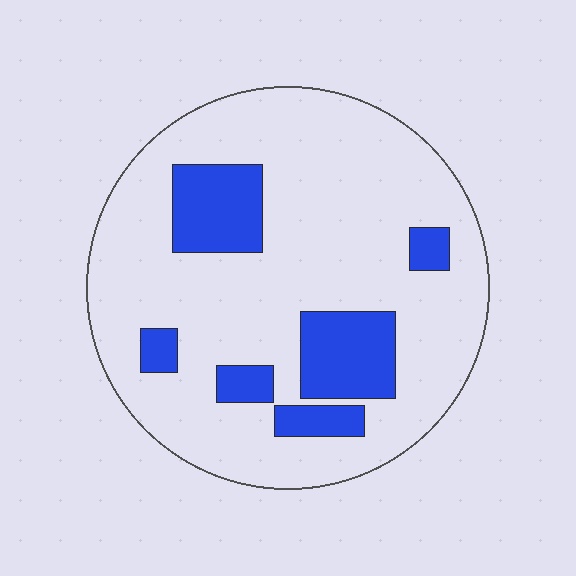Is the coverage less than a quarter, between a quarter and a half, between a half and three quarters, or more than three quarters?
Less than a quarter.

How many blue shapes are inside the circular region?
6.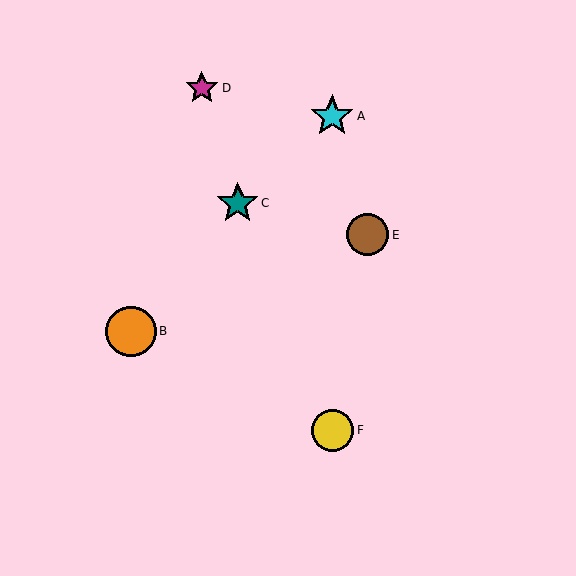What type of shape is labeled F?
Shape F is a yellow circle.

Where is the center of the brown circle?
The center of the brown circle is at (368, 235).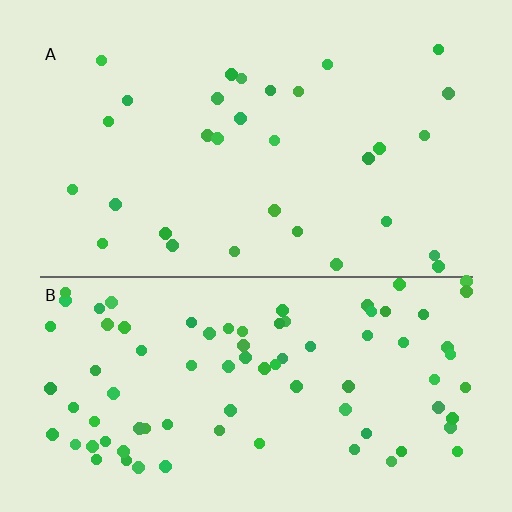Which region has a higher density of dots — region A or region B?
B (the bottom).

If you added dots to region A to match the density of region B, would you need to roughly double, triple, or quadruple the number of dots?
Approximately triple.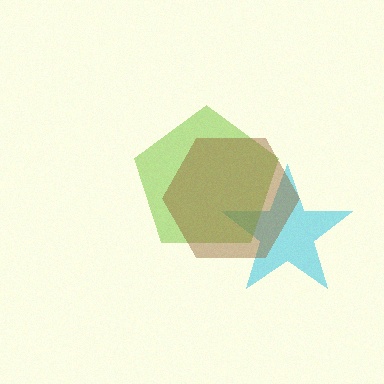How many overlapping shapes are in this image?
There are 3 overlapping shapes in the image.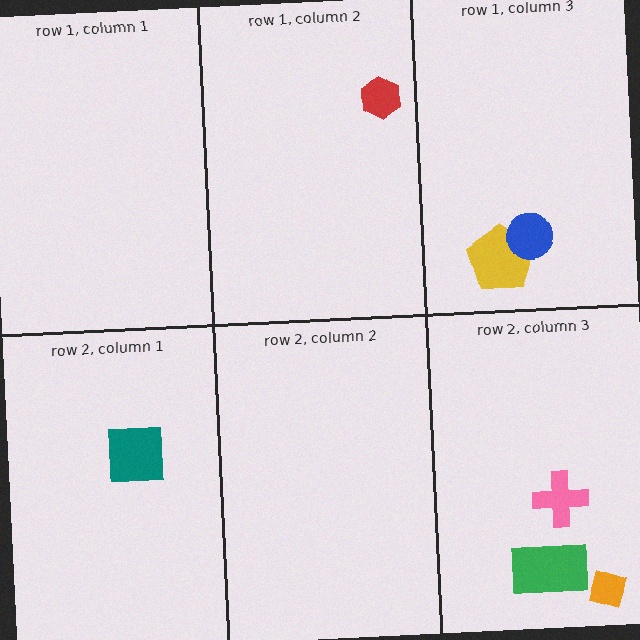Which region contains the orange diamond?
The row 2, column 3 region.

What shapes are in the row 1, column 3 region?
The yellow pentagon, the blue circle.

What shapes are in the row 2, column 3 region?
The green rectangle, the pink cross, the orange diamond.